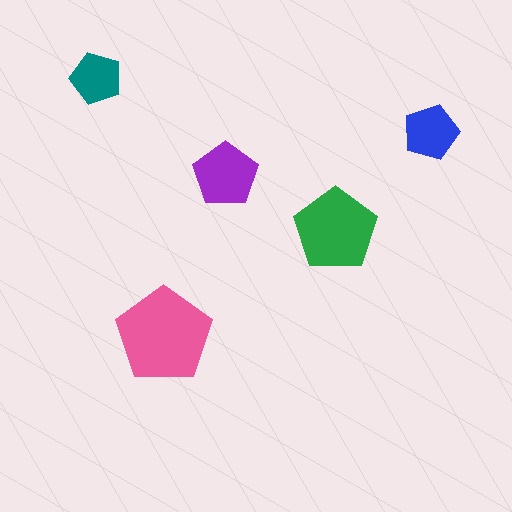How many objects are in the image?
There are 5 objects in the image.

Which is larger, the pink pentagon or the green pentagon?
The pink one.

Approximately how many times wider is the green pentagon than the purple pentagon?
About 1.5 times wider.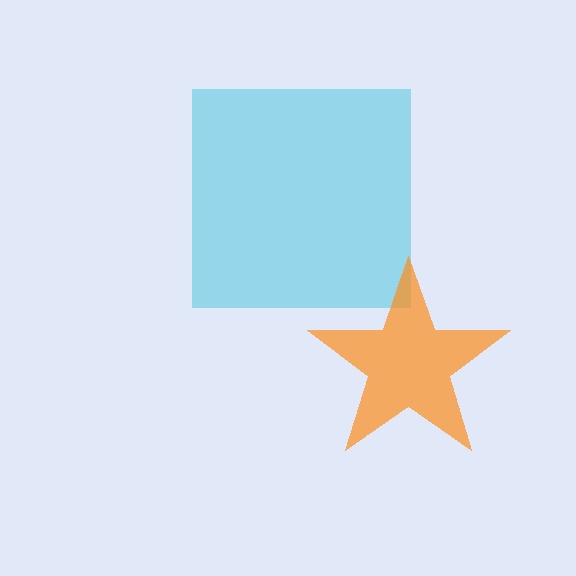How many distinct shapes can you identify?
There are 2 distinct shapes: a cyan square, an orange star.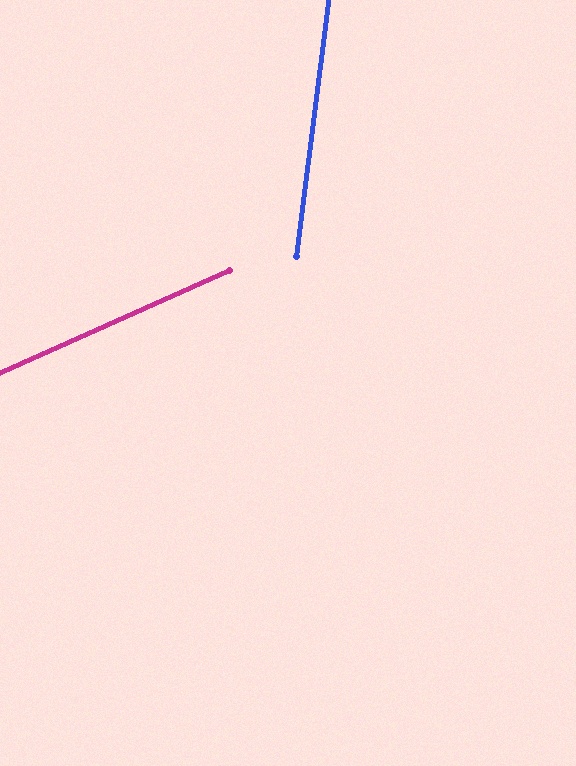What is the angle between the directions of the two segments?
Approximately 59 degrees.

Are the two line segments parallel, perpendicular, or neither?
Neither parallel nor perpendicular — they differ by about 59°.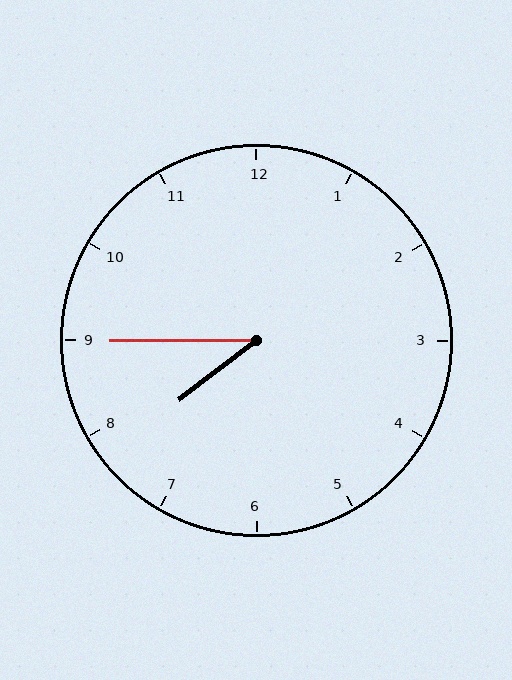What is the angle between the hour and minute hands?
Approximately 38 degrees.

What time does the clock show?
7:45.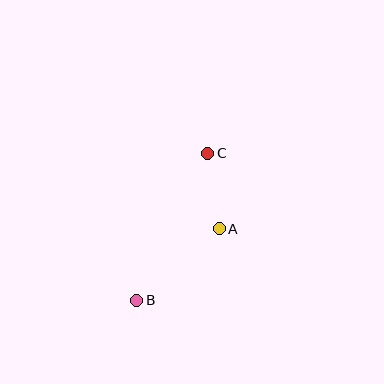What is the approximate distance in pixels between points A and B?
The distance between A and B is approximately 109 pixels.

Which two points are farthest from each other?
Points B and C are farthest from each other.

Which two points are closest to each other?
Points A and C are closest to each other.